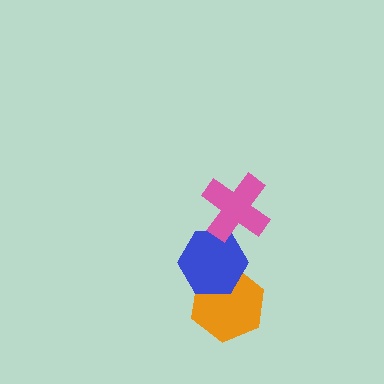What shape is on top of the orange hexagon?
The blue hexagon is on top of the orange hexagon.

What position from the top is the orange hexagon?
The orange hexagon is 3rd from the top.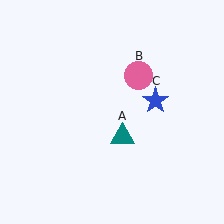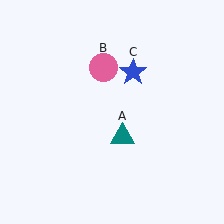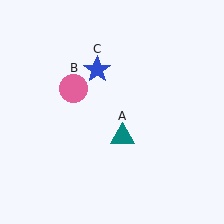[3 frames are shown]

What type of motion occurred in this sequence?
The pink circle (object B), blue star (object C) rotated counterclockwise around the center of the scene.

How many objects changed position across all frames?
2 objects changed position: pink circle (object B), blue star (object C).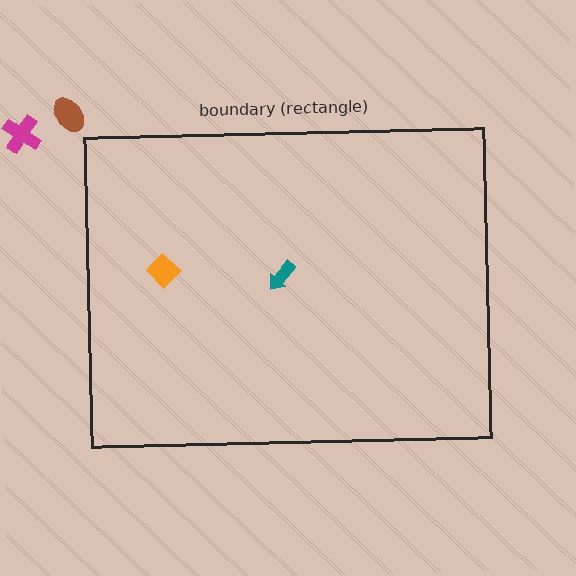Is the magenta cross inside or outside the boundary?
Outside.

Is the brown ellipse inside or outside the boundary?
Outside.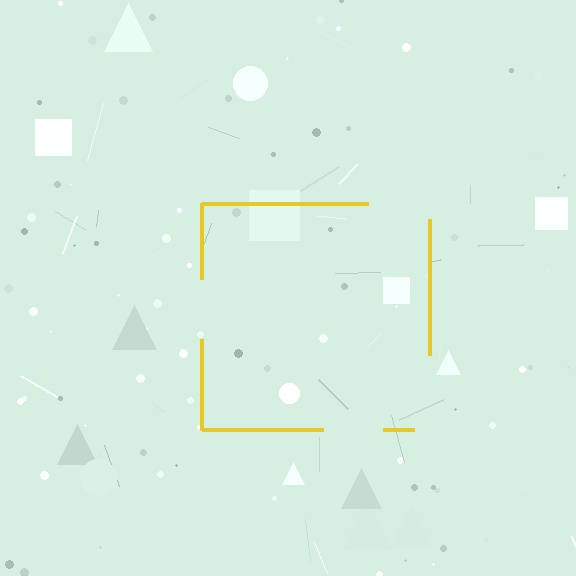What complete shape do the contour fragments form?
The contour fragments form a square.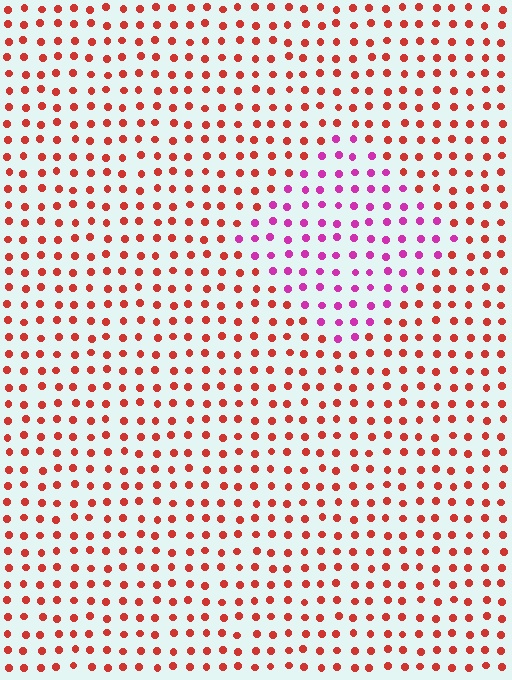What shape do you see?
I see a diamond.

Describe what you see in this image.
The image is filled with small red elements in a uniform arrangement. A diamond-shaped region is visible where the elements are tinted to a slightly different hue, forming a subtle color boundary.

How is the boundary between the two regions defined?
The boundary is defined purely by a slight shift in hue (about 50 degrees). Spacing, size, and orientation are identical on both sides.